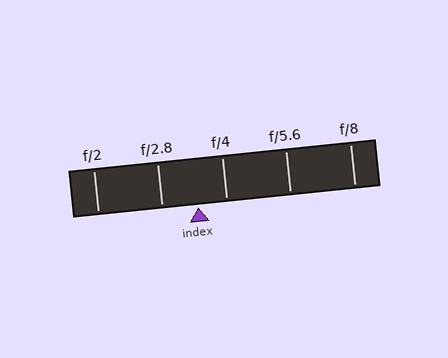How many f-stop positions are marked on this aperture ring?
There are 5 f-stop positions marked.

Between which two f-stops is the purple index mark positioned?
The index mark is between f/2.8 and f/4.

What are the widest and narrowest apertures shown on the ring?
The widest aperture shown is f/2 and the narrowest is f/8.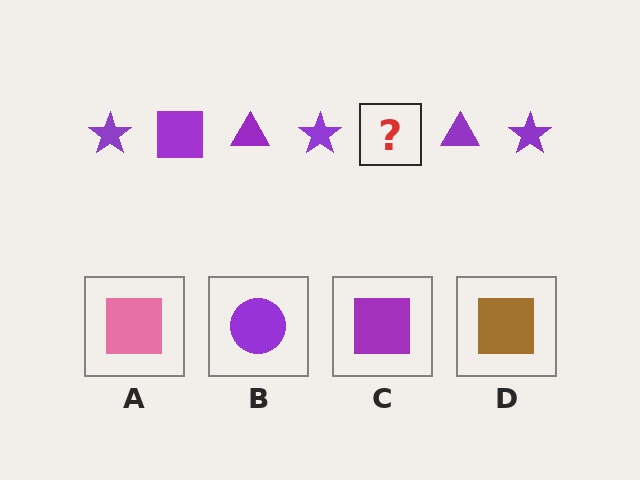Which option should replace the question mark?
Option C.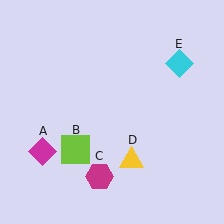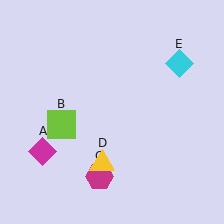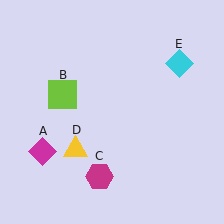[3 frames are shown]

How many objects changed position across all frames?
2 objects changed position: lime square (object B), yellow triangle (object D).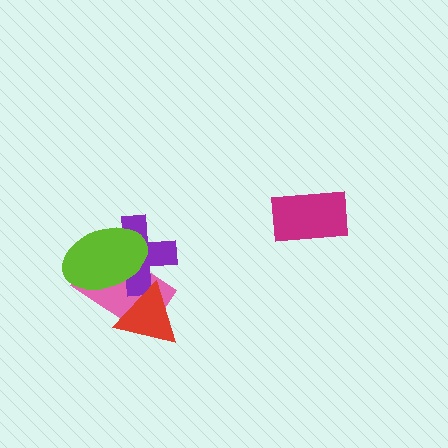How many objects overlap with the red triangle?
3 objects overlap with the red triangle.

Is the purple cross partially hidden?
Yes, it is partially covered by another shape.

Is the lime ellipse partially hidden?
No, no other shape covers it.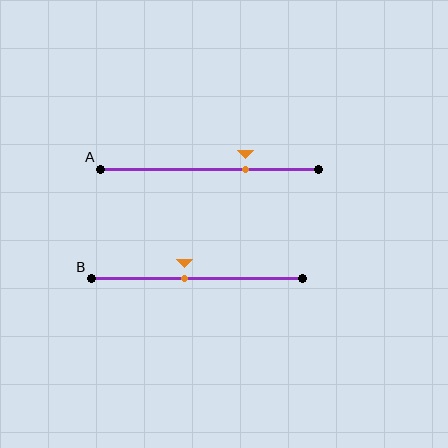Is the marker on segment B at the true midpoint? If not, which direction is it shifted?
No, the marker on segment B is shifted to the left by about 6% of the segment length.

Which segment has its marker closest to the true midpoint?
Segment B has its marker closest to the true midpoint.